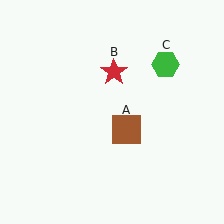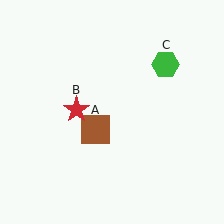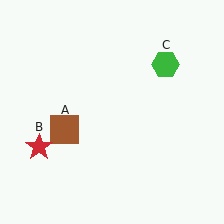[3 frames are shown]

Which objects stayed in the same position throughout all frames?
Green hexagon (object C) remained stationary.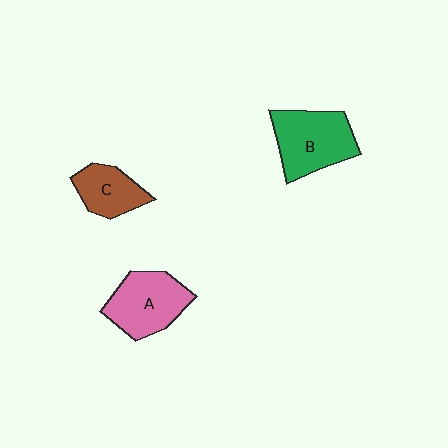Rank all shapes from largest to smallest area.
From largest to smallest: B (green), A (pink), C (brown).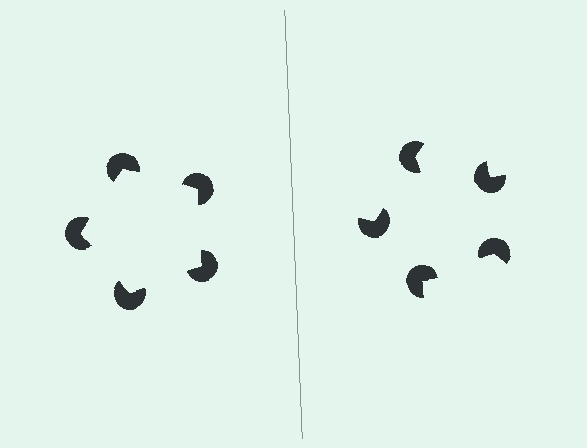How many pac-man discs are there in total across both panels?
10 — 5 on each side.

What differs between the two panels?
The pac-man discs are positioned identically on both sides; only the wedge orientations differ. On the left they align to a pentagon; on the right they are misaligned.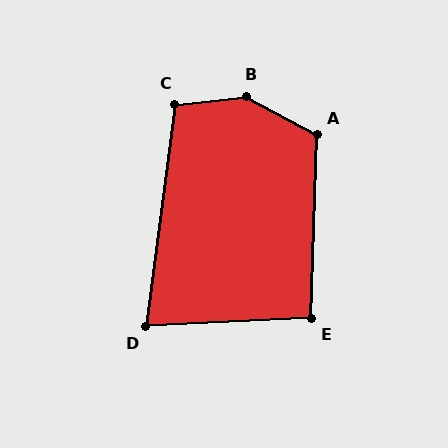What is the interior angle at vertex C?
Approximately 104 degrees (obtuse).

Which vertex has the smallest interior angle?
D, at approximately 80 degrees.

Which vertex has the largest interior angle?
B, at approximately 146 degrees.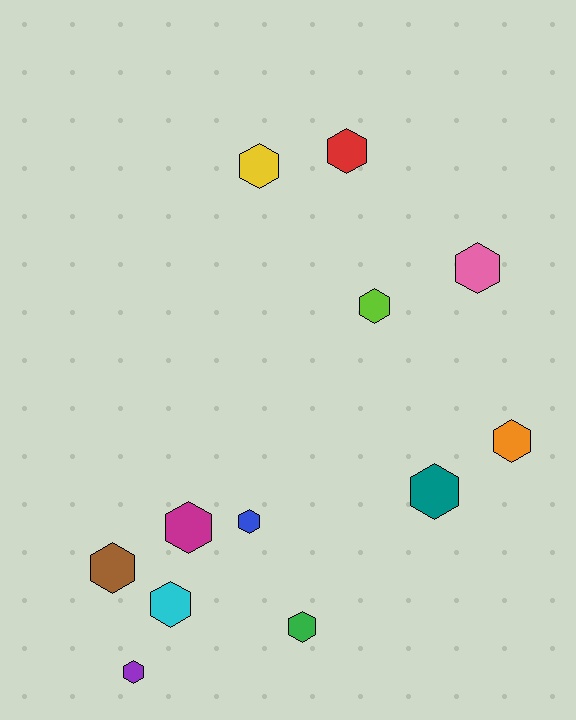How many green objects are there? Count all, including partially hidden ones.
There is 1 green object.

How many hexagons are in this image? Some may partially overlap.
There are 12 hexagons.